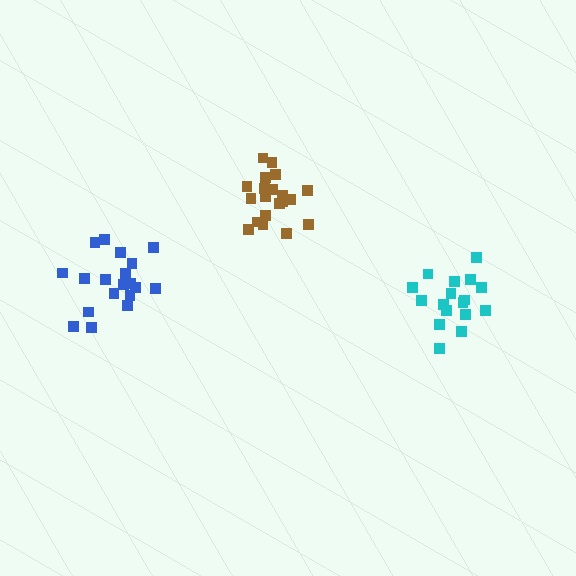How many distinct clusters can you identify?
There are 3 distinct clusters.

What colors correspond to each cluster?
The clusters are colored: brown, cyan, blue.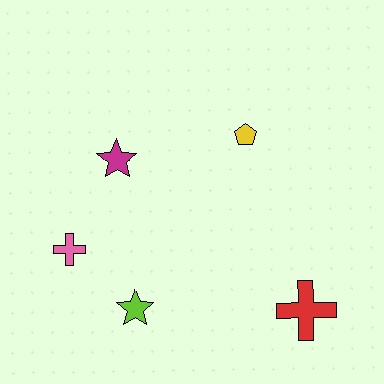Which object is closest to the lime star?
The pink cross is closest to the lime star.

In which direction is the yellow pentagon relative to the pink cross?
The yellow pentagon is to the right of the pink cross.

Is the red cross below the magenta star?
Yes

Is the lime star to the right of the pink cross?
Yes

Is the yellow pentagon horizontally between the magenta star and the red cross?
Yes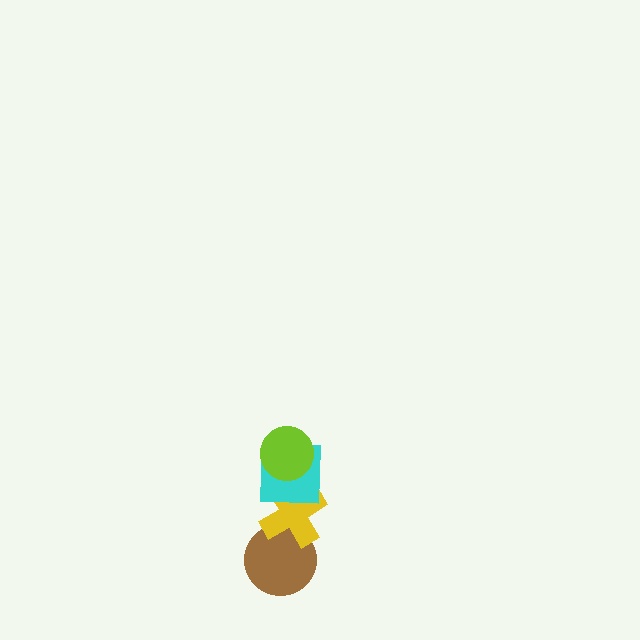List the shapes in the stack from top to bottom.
From top to bottom: the lime circle, the cyan square, the yellow cross, the brown circle.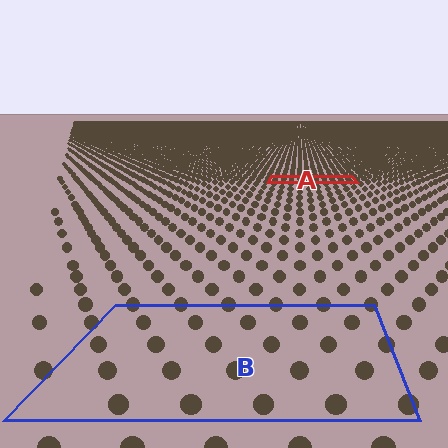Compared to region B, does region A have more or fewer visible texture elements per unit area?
Region A has more texture elements per unit area — they are packed more densely because it is farther away.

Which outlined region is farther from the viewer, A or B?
Region A is farther from the viewer — the texture elements inside it appear smaller and more densely packed.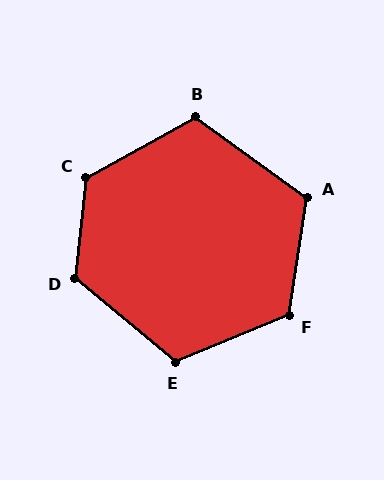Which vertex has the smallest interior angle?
B, at approximately 115 degrees.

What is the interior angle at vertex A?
Approximately 117 degrees (obtuse).